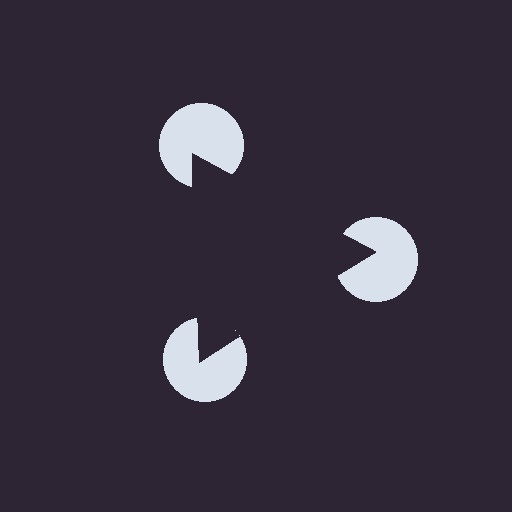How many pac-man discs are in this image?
There are 3 — one at each vertex of the illusory triangle.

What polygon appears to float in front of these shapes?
An illusory triangle — its edges are inferred from the aligned wedge cuts in the pac-man discs, not physically drawn.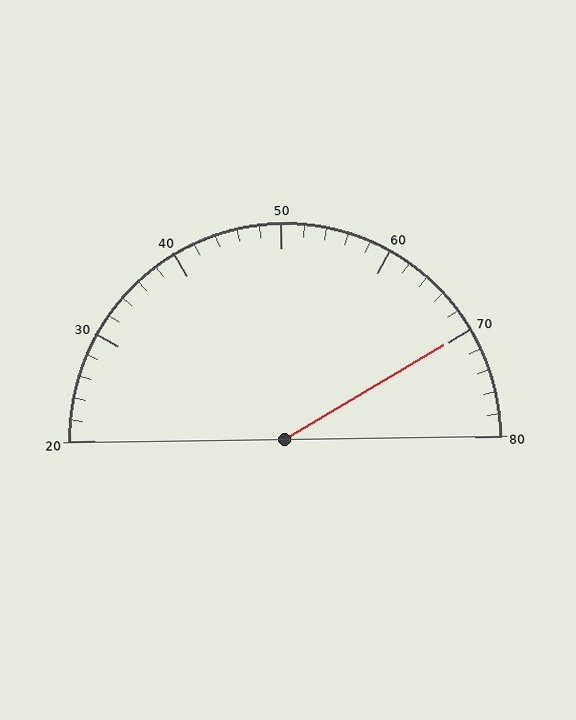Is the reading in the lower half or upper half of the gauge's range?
The reading is in the upper half of the range (20 to 80).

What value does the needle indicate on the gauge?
The needle indicates approximately 70.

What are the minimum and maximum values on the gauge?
The gauge ranges from 20 to 80.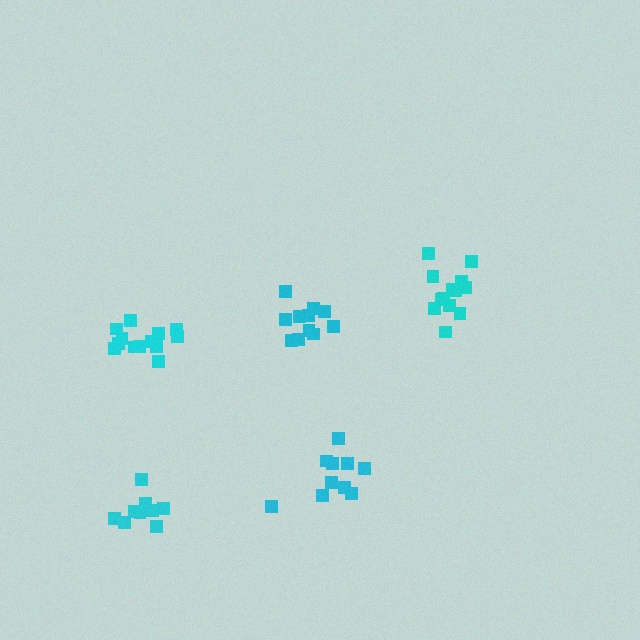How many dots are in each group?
Group 1: 13 dots, Group 2: 13 dots, Group 3: 10 dots, Group 4: 9 dots, Group 5: 11 dots (56 total).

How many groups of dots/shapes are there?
There are 5 groups.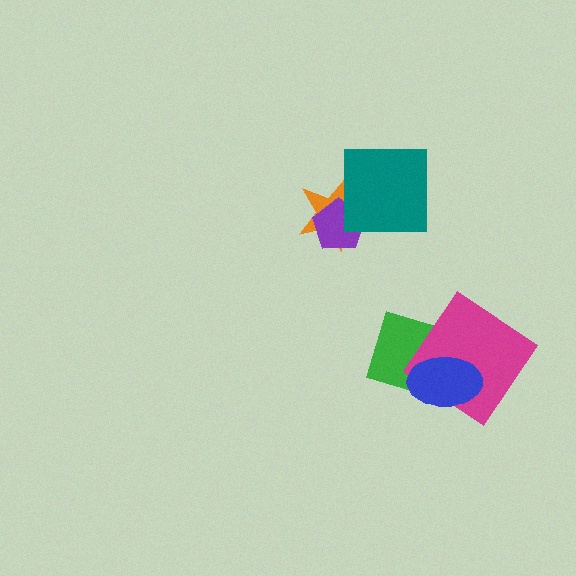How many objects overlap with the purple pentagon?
2 objects overlap with the purple pentagon.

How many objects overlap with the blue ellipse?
2 objects overlap with the blue ellipse.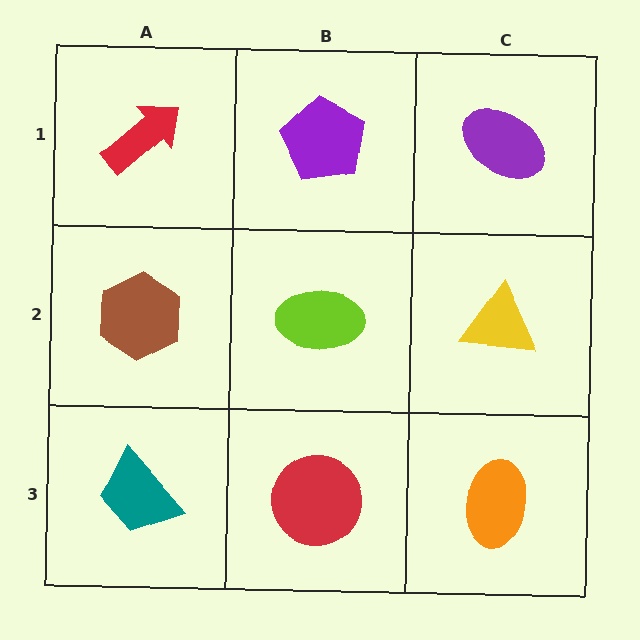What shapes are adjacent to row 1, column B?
A lime ellipse (row 2, column B), a red arrow (row 1, column A), a purple ellipse (row 1, column C).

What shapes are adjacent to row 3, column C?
A yellow triangle (row 2, column C), a red circle (row 3, column B).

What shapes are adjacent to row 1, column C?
A yellow triangle (row 2, column C), a purple pentagon (row 1, column B).